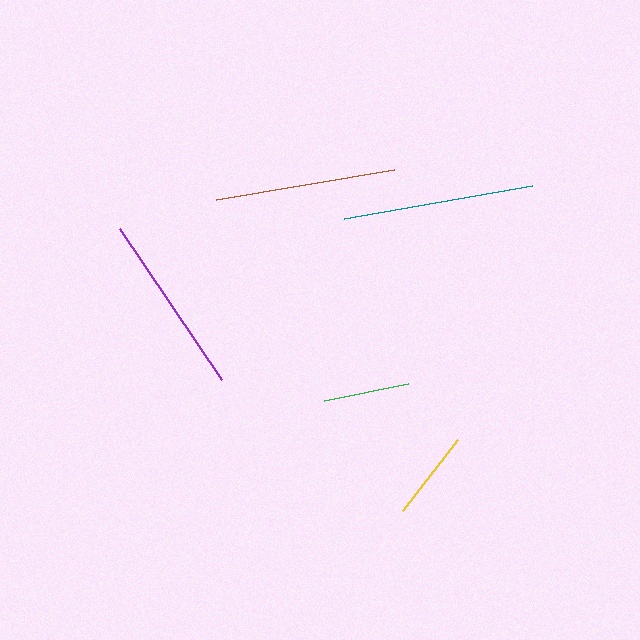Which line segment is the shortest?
The green line is the shortest at approximately 86 pixels.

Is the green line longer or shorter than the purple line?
The purple line is longer than the green line.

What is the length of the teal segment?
The teal segment is approximately 191 pixels long.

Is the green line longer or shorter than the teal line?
The teal line is longer than the green line.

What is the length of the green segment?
The green segment is approximately 86 pixels long.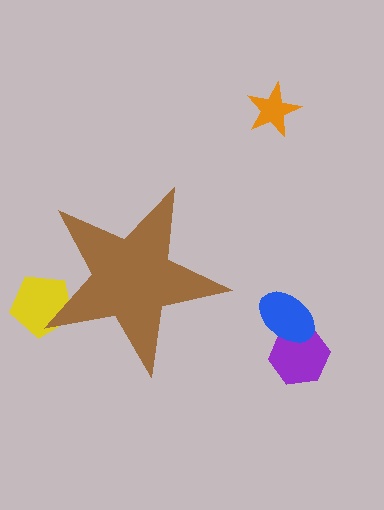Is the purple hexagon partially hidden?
No, the purple hexagon is fully visible.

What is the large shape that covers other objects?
A brown star.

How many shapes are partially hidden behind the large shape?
1 shape is partially hidden.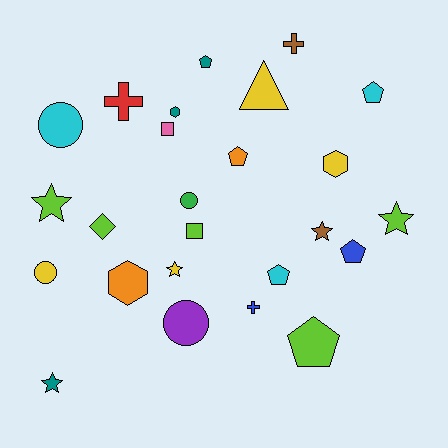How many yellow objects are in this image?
There are 4 yellow objects.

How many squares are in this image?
There are 2 squares.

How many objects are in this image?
There are 25 objects.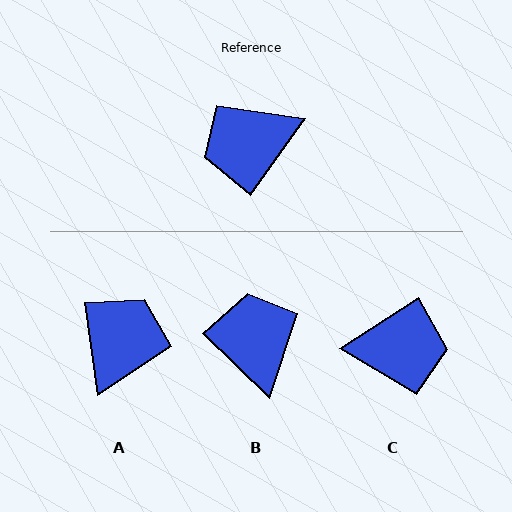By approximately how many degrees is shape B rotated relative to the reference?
Approximately 99 degrees clockwise.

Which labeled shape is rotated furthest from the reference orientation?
C, about 158 degrees away.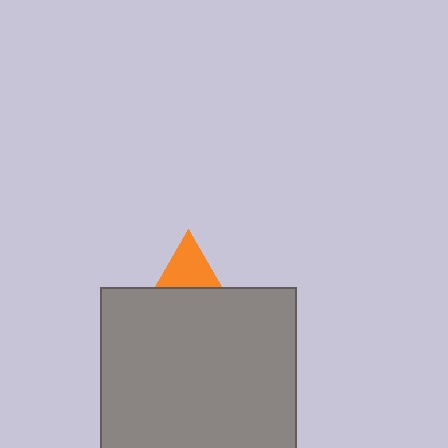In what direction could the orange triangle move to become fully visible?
The orange triangle could move up. That would shift it out from behind the gray rectangle entirely.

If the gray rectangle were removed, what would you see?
You would see the complete orange triangle.